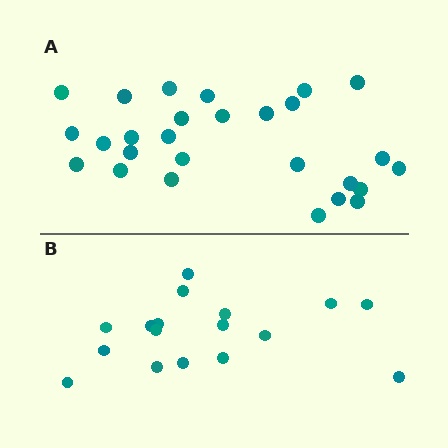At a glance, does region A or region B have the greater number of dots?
Region A (the top region) has more dots.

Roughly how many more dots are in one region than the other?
Region A has roughly 10 or so more dots than region B.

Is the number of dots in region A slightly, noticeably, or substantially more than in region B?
Region A has substantially more. The ratio is roughly 1.6 to 1.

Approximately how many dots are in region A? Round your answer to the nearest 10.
About 30 dots. (The exact count is 27, which rounds to 30.)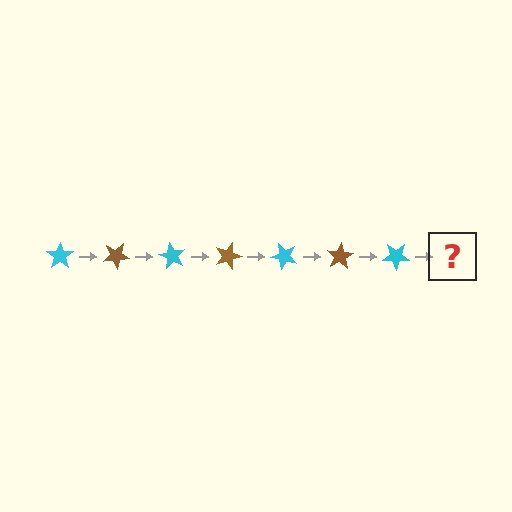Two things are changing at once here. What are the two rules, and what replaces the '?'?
The two rules are that it rotates 30 degrees each step and the color cycles through cyan and brown. The '?' should be a brown star, rotated 210 degrees from the start.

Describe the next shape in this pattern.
It should be a brown star, rotated 210 degrees from the start.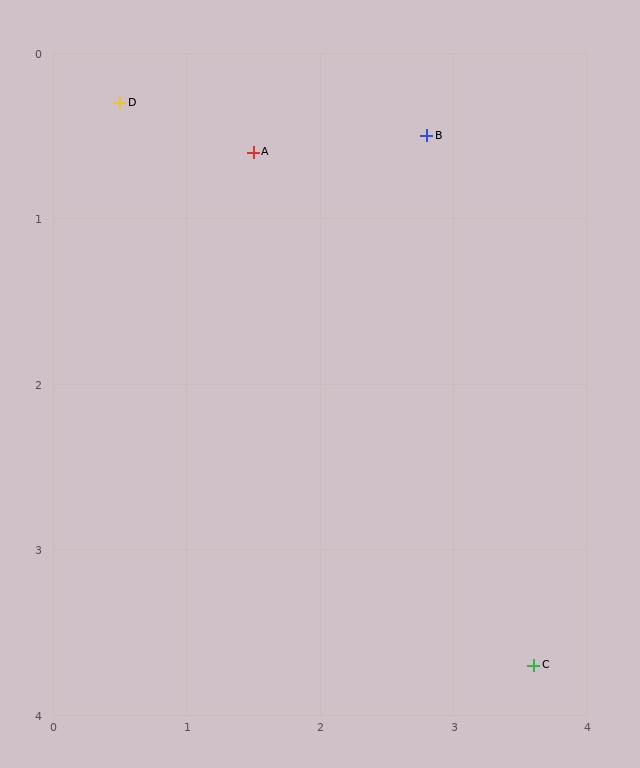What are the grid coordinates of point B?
Point B is at approximately (2.8, 0.5).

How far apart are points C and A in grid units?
Points C and A are about 3.7 grid units apart.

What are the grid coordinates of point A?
Point A is at approximately (1.5, 0.6).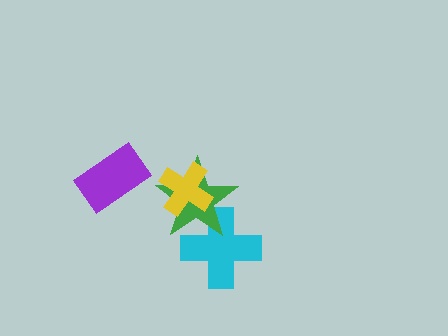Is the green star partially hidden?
Yes, it is partially covered by another shape.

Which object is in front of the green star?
The yellow cross is in front of the green star.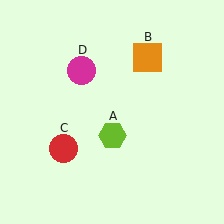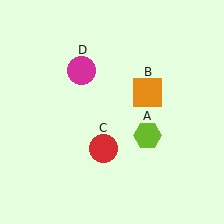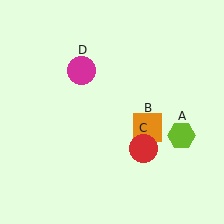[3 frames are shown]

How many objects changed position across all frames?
3 objects changed position: lime hexagon (object A), orange square (object B), red circle (object C).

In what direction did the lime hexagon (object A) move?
The lime hexagon (object A) moved right.